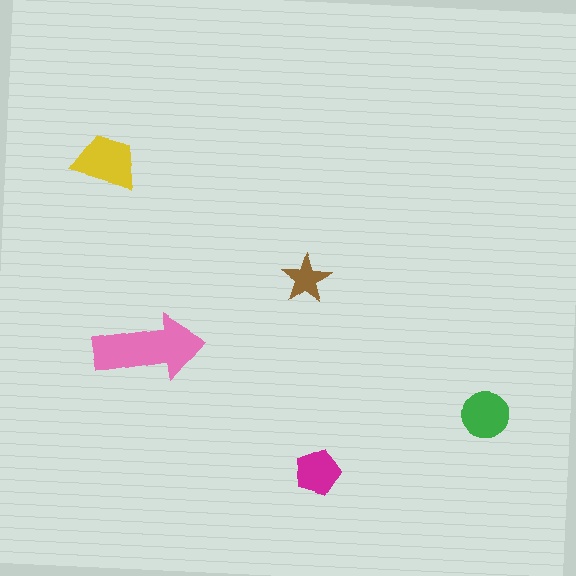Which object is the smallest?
The brown star.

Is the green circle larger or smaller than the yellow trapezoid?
Smaller.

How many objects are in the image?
There are 5 objects in the image.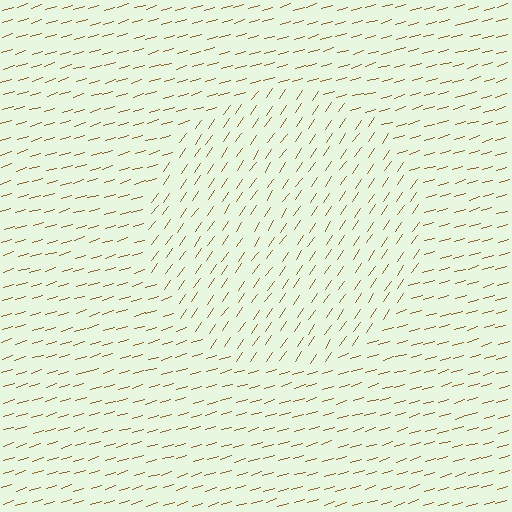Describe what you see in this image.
The image is filled with small brown line segments. A circle region in the image has lines oriented differently from the surrounding lines, creating a visible texture boundary.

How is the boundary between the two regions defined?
The boundary is defined purely by a change in line orientation (approximately 39 degrees difference). All lines are the same color and thickness.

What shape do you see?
I see a circle.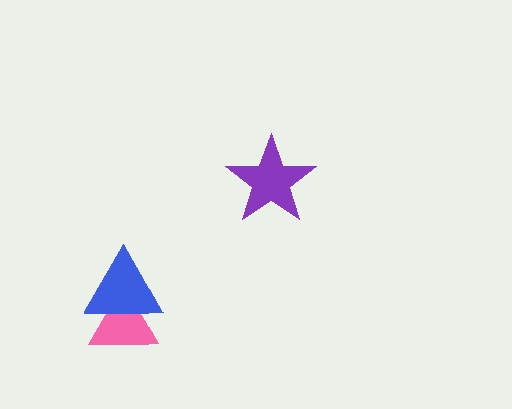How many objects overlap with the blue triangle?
1 object overlaps with the blue triangle.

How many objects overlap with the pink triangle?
1 object overlaps with the pink triangle.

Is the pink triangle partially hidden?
Yes, it is partially covered by another shape.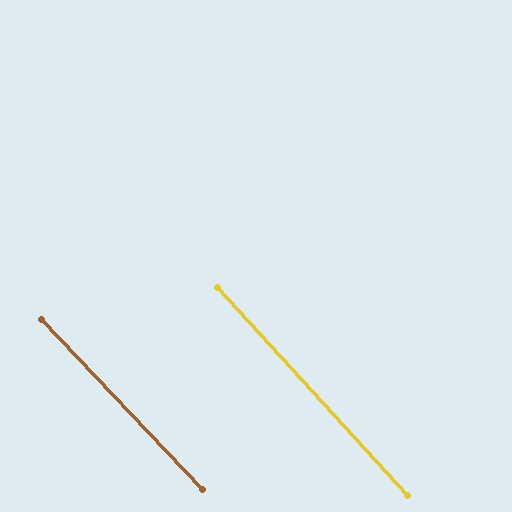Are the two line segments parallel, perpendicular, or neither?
Parallel — their directions differ by only 1.0°.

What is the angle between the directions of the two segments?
Approximately 1 degree.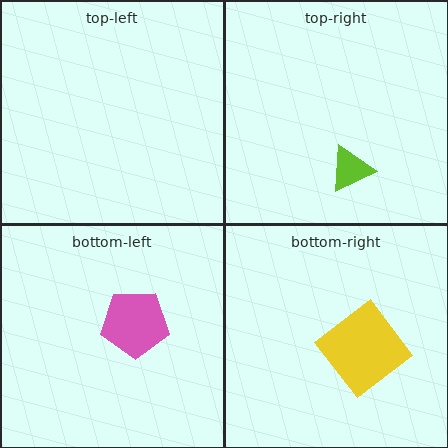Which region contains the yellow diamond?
The bottom-right region.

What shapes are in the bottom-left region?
The pink pentagon.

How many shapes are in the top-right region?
1.